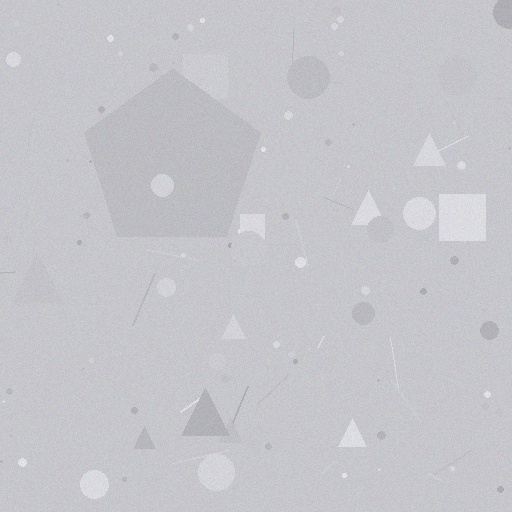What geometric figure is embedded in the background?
A pentagon is embedded in the background.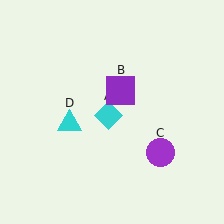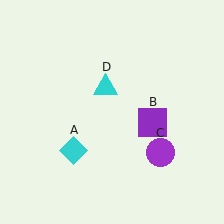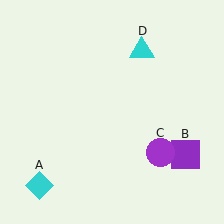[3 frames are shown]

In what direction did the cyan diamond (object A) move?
The cyan diamond (object A) moved down and to the left.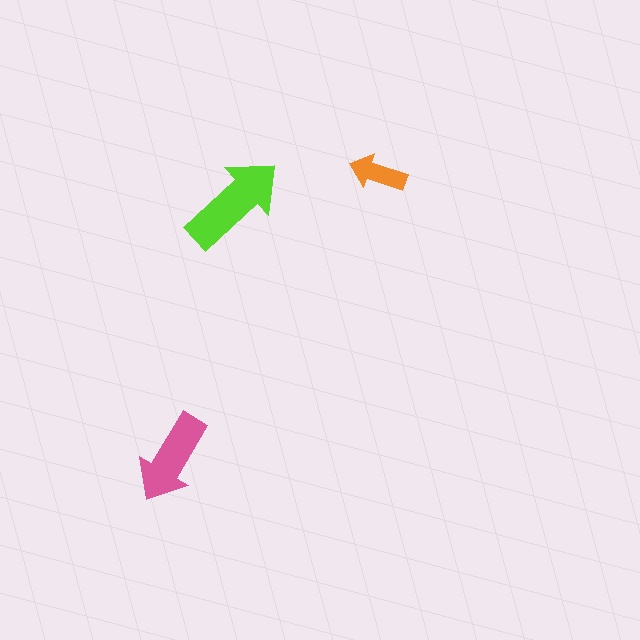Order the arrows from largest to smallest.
the lime one, the pink one, the orange one.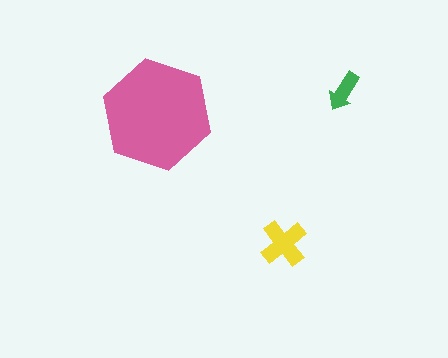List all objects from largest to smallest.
The pink hexagon, the yellow cross, the green arrow.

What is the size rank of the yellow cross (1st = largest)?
2nd.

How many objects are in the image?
There are 3 objects in the image.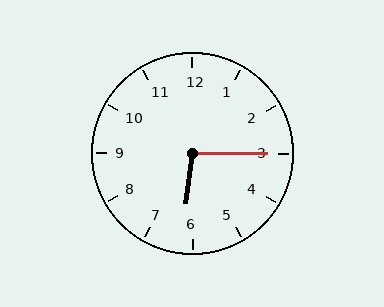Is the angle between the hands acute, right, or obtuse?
It is obtuse.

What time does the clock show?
6:15.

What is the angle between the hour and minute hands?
Approximately 98 degrees.